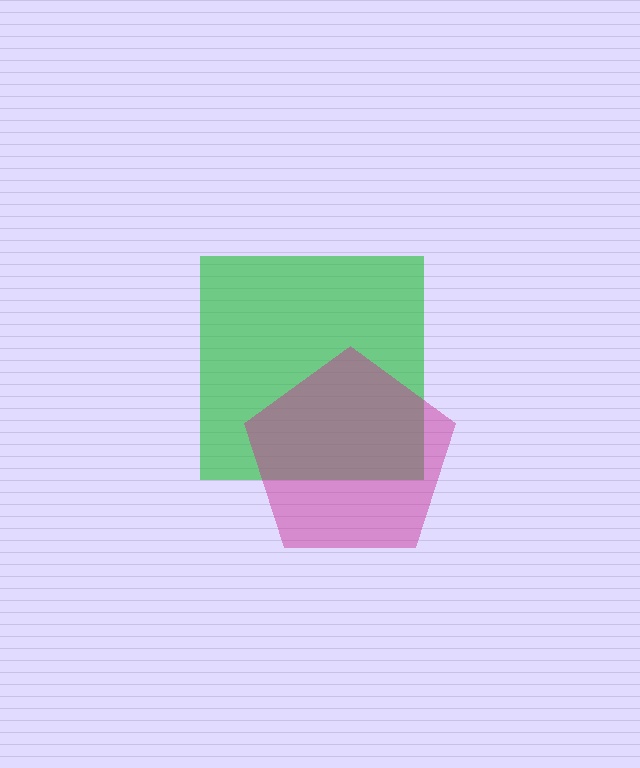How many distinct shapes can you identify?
There are 2 distinct shapes: a green square, a magenta pentagon.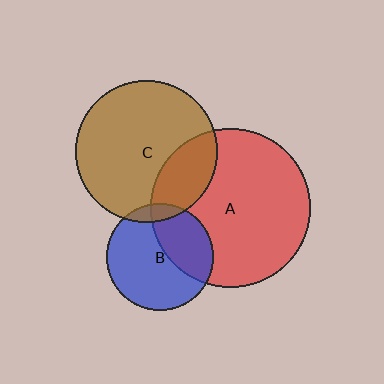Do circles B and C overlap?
Yes.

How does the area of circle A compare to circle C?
Approximately 1.3 times.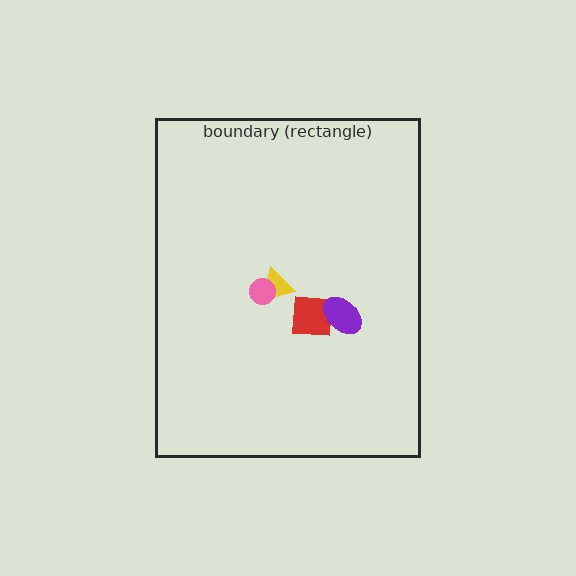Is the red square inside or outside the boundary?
Inside.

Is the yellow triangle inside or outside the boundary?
Inside.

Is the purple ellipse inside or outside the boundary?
Inside.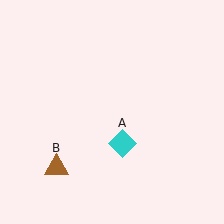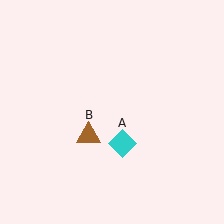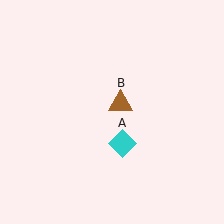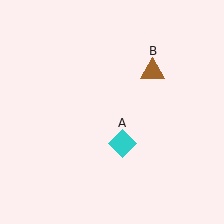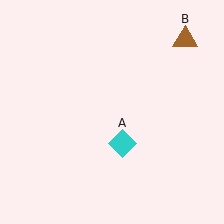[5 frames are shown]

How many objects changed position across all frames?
1 object changed position: brown triangle (object B).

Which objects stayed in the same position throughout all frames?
Cyan diamond (object A) remained stationary.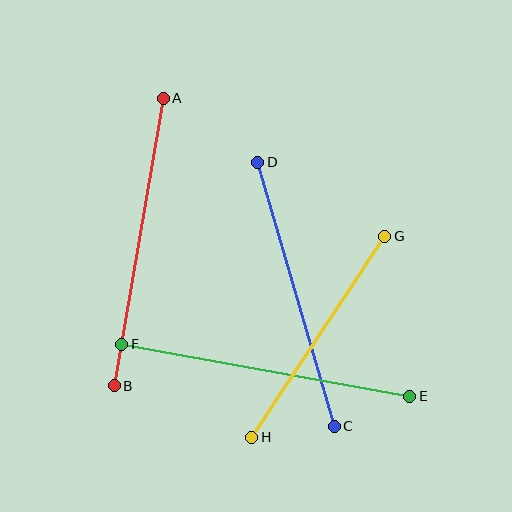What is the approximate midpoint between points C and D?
The midpoint is at approximately (296, 294) pixels.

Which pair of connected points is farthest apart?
Points E and F are farthest apart.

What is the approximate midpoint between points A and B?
The midpoint is at approximately (139, 242) pixels.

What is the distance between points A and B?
The distance is approximately 292 pixels.